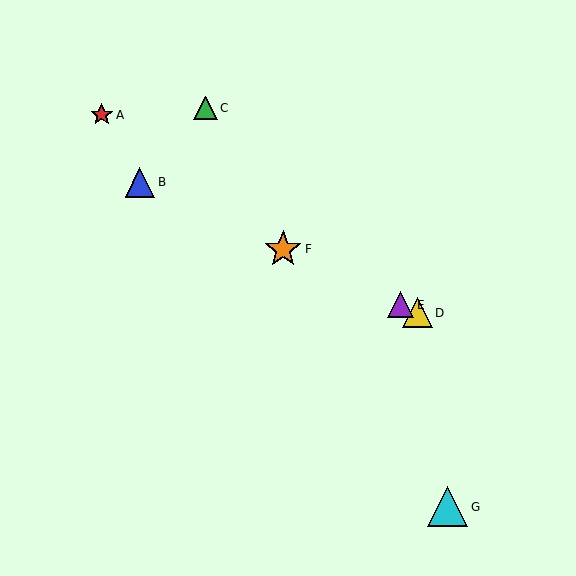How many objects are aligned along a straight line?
4 objects (B, D, E, F) are aligned along a straight line.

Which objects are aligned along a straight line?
Objects B, D, E, F are aligned along a straight line.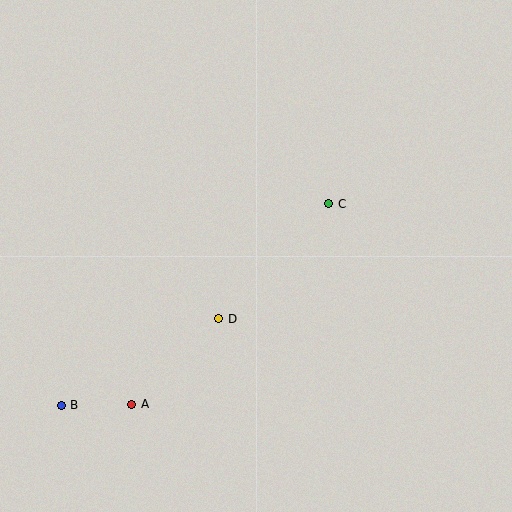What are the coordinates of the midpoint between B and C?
The midpoint between B and C is at (195, 304).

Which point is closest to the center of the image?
Point D at (219, 319) is closest to the center.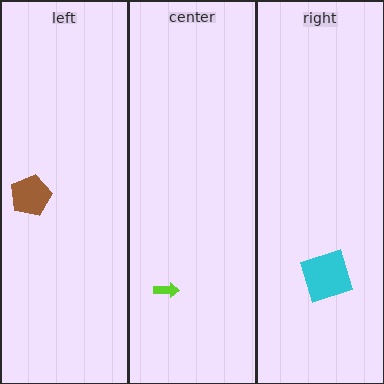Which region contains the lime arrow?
The center region.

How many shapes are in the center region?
1.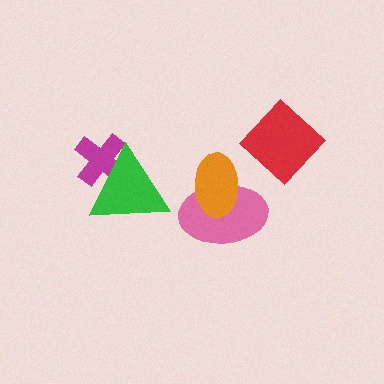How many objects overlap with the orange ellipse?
1 object overlaps with the orange ellipse.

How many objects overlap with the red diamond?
0 objects overlap with the red diamond.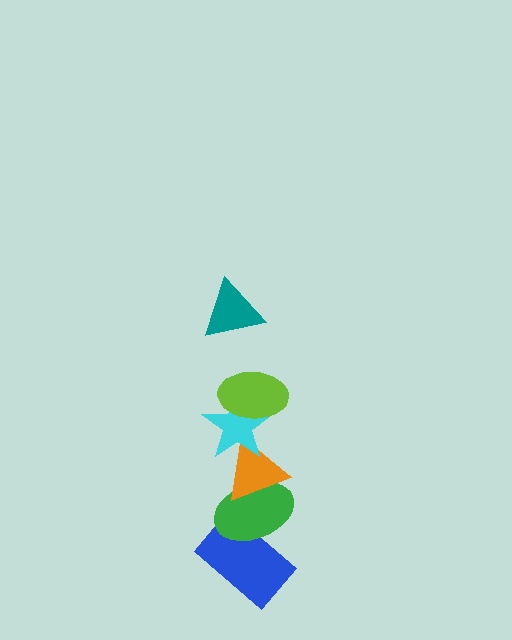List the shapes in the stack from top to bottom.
From top to bottom: the teal triangle, the lime ellipse, the cyan star, the orange triangle, the green ellipse, the blue rectangle.